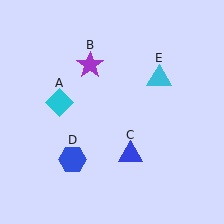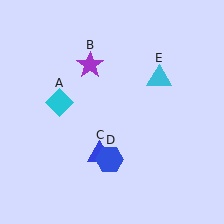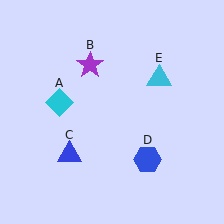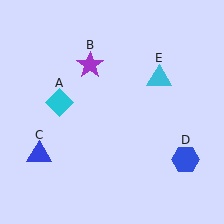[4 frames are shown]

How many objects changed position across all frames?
2 objects changed position: blue triangle (object C), blue hexagon (object D).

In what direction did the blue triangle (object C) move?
The blue triangle (object C) moved left.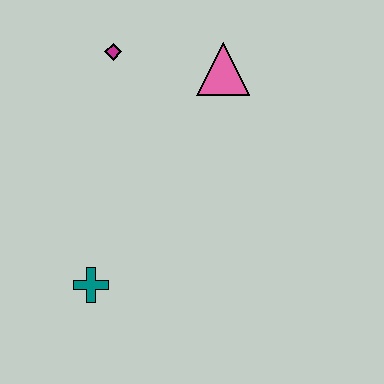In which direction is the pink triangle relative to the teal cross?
The pink triangle is above the teal cross.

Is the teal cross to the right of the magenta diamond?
No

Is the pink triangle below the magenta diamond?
Yes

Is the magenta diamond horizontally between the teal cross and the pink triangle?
Yes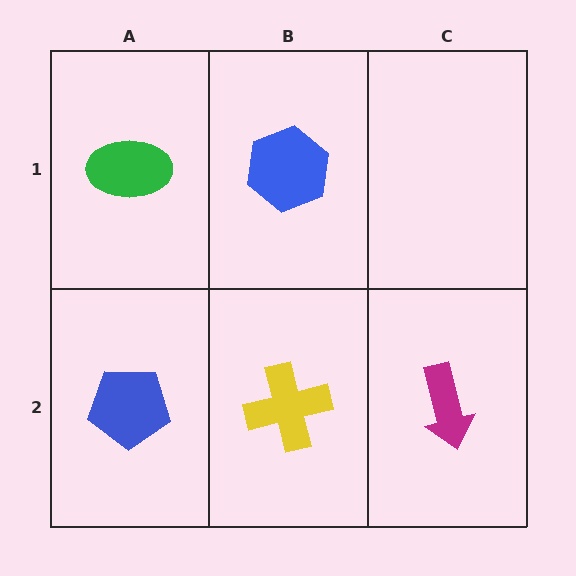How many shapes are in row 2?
3 shapes.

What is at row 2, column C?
A magenta arrow.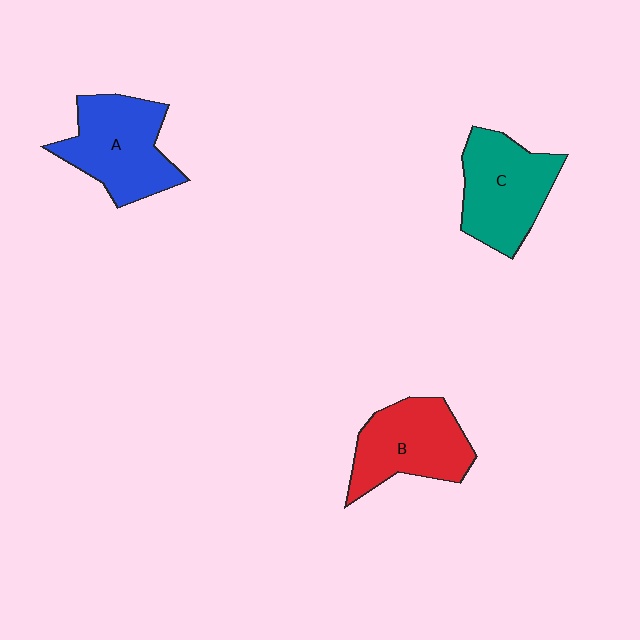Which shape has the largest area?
Shape A (blue).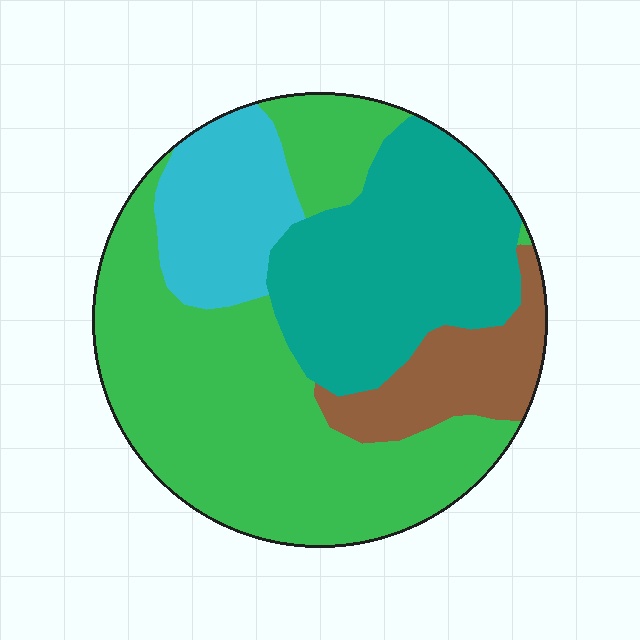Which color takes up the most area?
Green, at roughly 45%.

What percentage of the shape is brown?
Brown takes up about one eighth (1/8) of the shape.